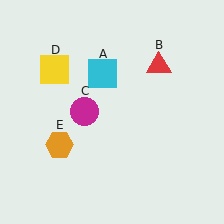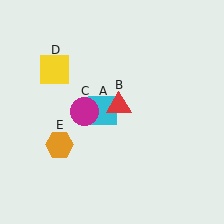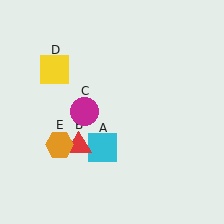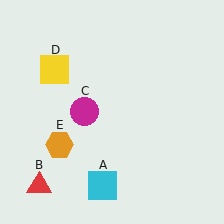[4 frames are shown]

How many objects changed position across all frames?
2 objects changed position: cyan square (object A), red triangle (object B).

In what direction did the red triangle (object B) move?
The red triangle (object B) moved down and to the left.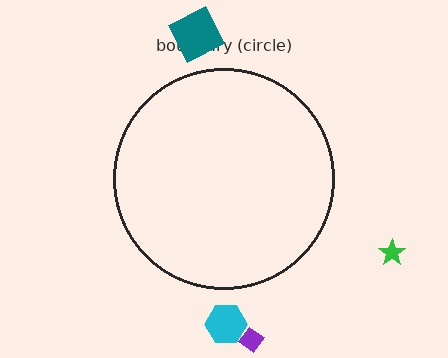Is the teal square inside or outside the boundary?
Outside.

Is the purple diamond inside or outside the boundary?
Outside.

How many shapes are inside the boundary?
0 inside, 4 outside.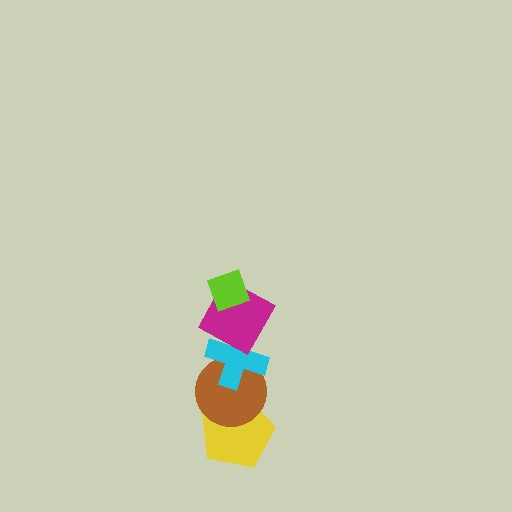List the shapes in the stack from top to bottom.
From top to bottom: the lime diamond, the magenta square, the cyan cross, the brown circle, the yellow pentagon.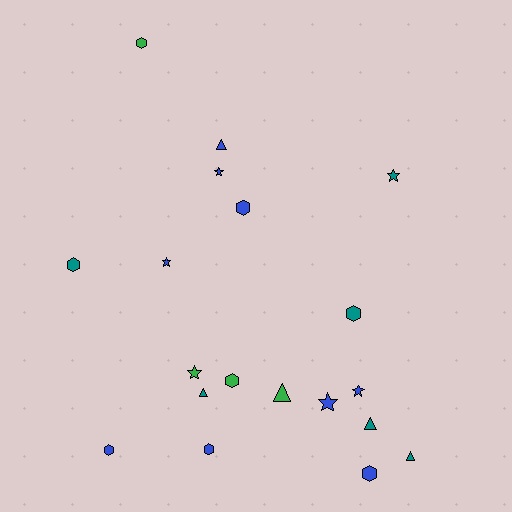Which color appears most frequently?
Blue, with 9 objects.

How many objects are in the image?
There are 19 objects.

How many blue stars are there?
There are 4 blue stars.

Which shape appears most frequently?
Hexagon, with 8 objects.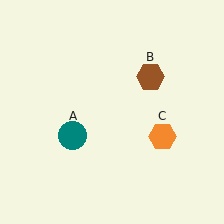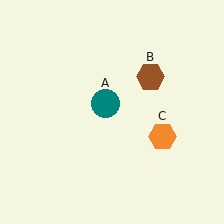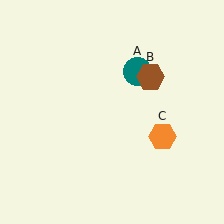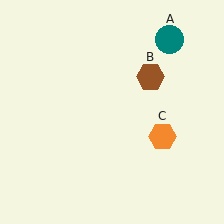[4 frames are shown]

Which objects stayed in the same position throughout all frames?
Brown hexagon (object B) and orange hexagon (object C) remained stationary.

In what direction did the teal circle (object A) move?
The teal circle (object A) moved up and to the right.